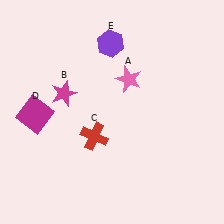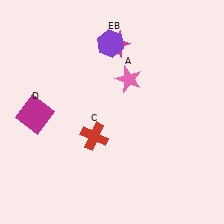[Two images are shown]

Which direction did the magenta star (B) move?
The magenta star (B) moved right.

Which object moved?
The magenta star (B) moved right.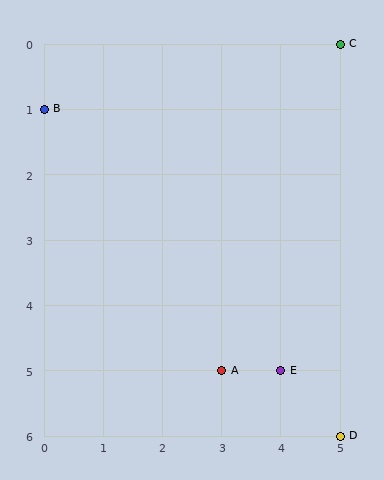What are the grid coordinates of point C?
Point C is at grid coordinates (5, 0).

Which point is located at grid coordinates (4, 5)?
Point E is at (4, 5).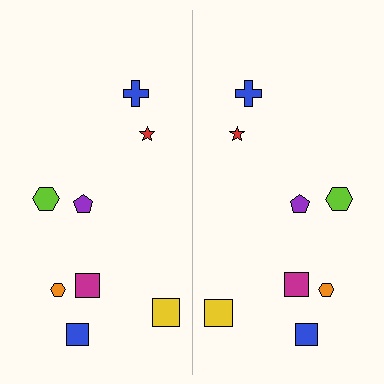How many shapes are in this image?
There are 16 shapes in this image.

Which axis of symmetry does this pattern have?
The pattern has a vertical axis of symmetry running through the center of the image.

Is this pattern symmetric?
Yes, this pattern has bilateral (reflection) symmetry.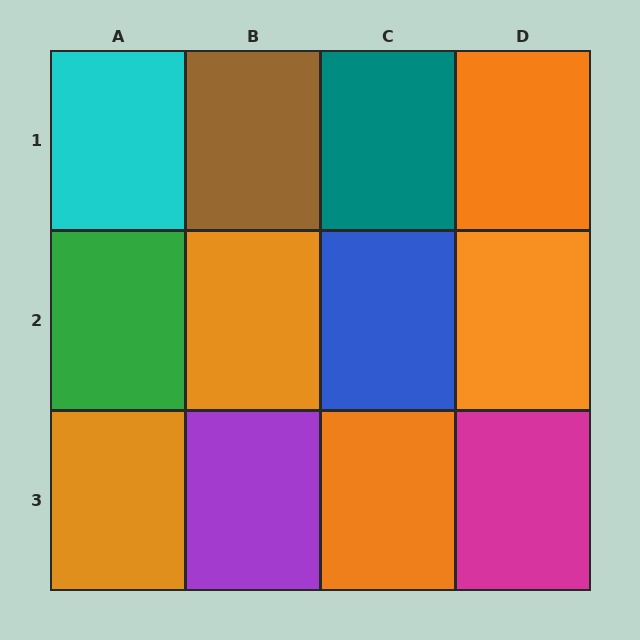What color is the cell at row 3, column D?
Magenta.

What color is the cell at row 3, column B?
Purple.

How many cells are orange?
5 cells are orange.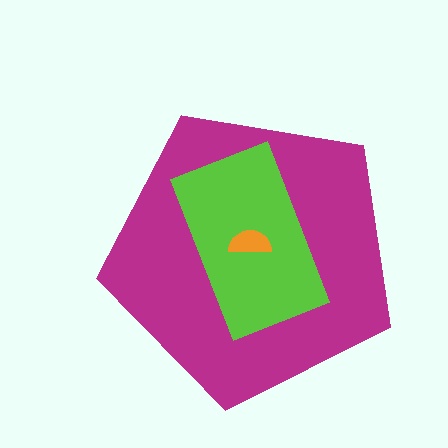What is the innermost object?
The orange semicircle.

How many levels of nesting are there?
3.